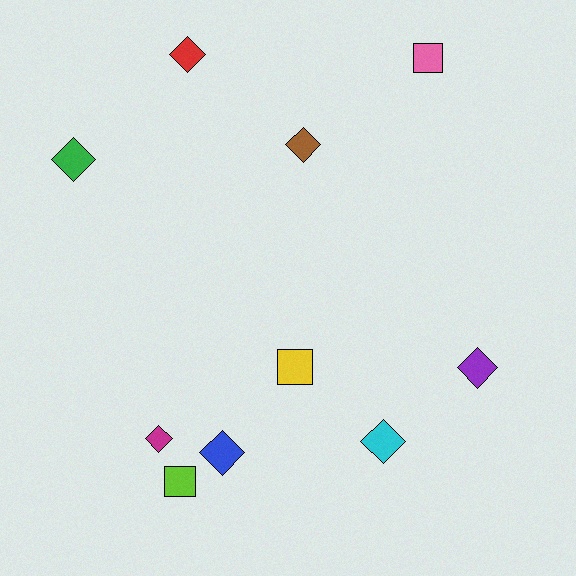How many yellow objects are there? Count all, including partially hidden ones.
There is 1 yellow object.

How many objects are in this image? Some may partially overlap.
There are 10 objects.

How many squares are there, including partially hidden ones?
There are 3 squares.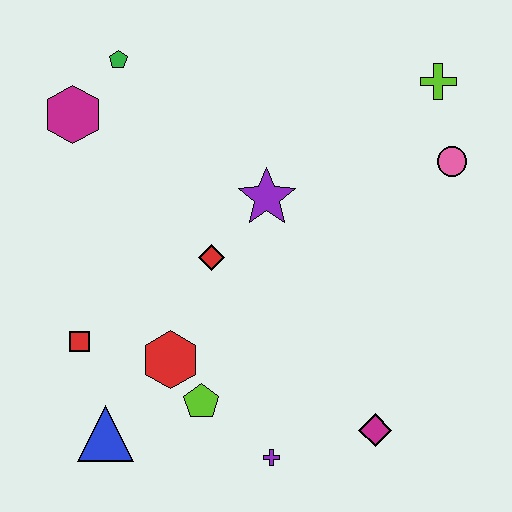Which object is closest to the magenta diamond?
The purple cross is closest to the magenta diamond.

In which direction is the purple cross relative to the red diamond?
The purple cross is below the red diamond.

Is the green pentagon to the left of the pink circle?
Yes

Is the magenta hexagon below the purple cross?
No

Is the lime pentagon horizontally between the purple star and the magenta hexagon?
Yes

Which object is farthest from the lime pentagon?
The lime cross is farthest from the lime pentagon.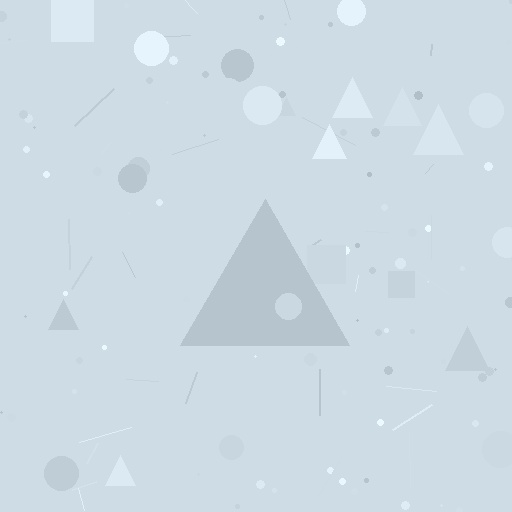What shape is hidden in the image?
A triangle is hidden in the image.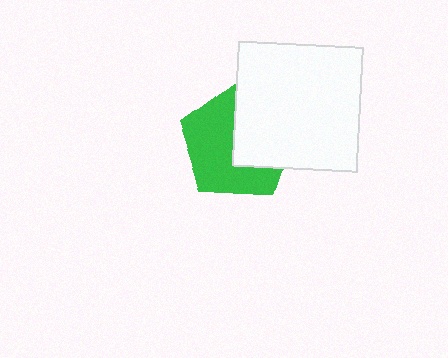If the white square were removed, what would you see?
You would see the complete green pentagon.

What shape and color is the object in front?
The object in front is a white square.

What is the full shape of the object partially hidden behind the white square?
The partially hidden object is a green pentagon.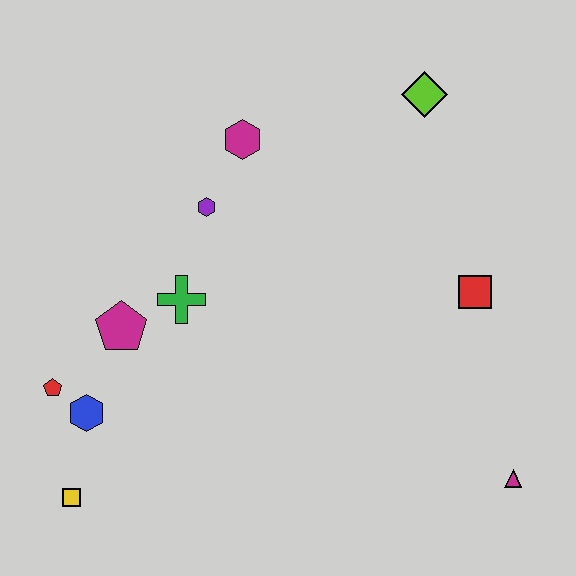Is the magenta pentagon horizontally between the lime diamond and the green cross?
No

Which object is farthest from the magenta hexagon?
The magenta triangle is farthest from the magenta hexagon.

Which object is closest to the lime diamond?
The magenta hexagon is closest to the lime diamond.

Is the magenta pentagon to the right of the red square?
No